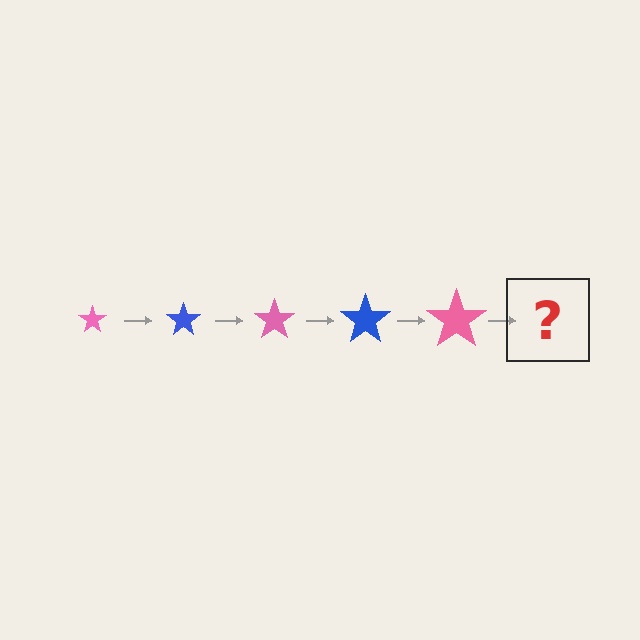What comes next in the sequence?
The next element should be a blue star, larger than the previous one.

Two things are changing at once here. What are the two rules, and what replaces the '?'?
The two rules are that the star grows larger each step and the color cycles through pink and blue. The '?' should be a blue star, larger than the previous one.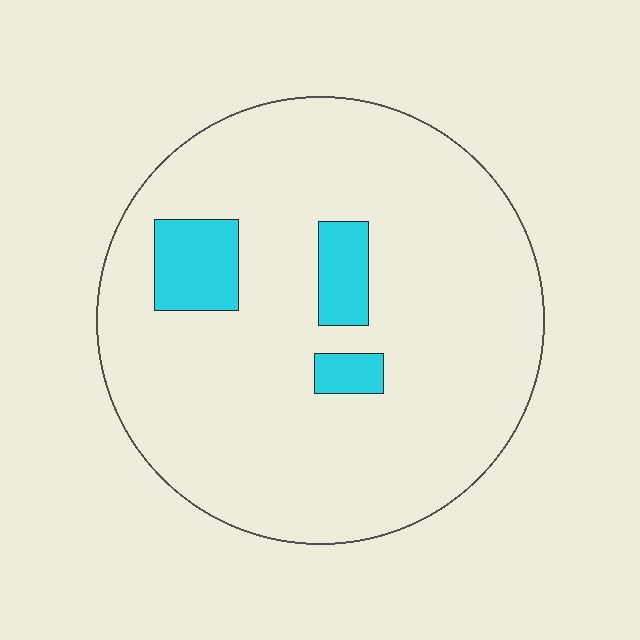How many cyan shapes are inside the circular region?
3.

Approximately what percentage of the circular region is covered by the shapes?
Approximately 10%.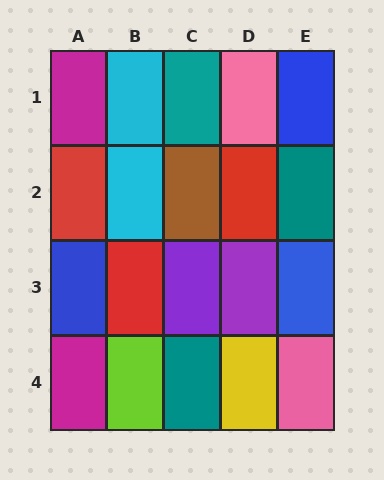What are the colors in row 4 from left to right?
Magenta, lime, teal, yellow, pink.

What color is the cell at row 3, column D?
Purple.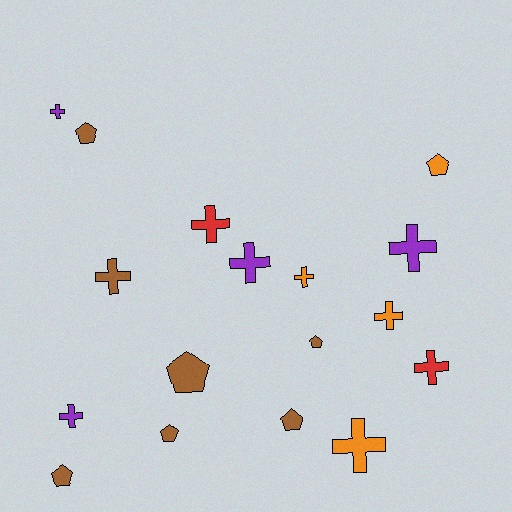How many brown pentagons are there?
There are 6 brown pentagons.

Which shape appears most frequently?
Cross, with 10 objects.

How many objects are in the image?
There are 17 objects.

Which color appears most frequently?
Brown, with 7 objects.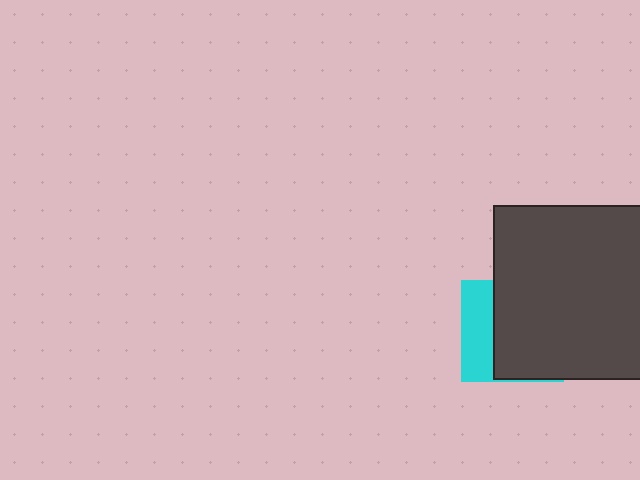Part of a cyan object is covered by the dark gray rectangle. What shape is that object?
It is a square.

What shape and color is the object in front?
The object in front is a dark gray rectangle.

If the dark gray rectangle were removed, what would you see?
You would see the complete cyan square.